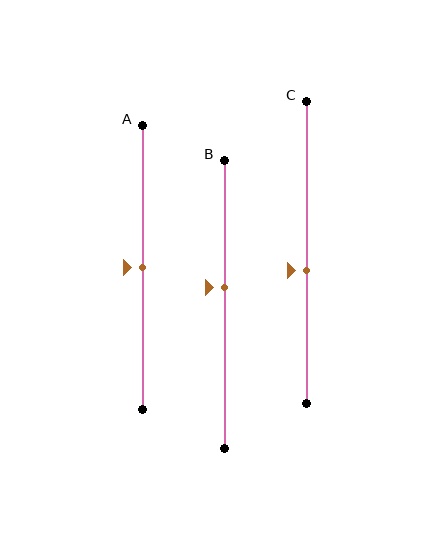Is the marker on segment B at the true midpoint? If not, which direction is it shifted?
No, the marker on segment B is shifted upward by about 6% of the segment length.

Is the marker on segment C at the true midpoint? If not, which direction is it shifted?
No, the marker on segment C is shifted downward by about 6% of the segment length.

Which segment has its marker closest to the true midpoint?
Segment A has its marker closest to the true midpoint.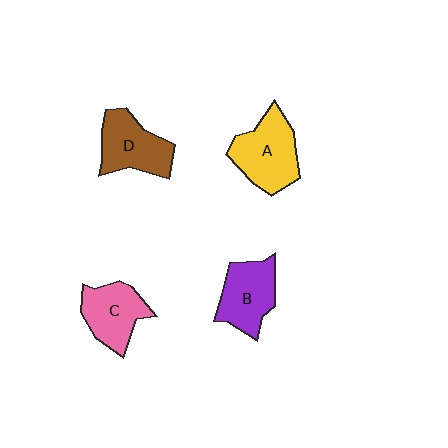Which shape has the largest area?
Shape A (yellow).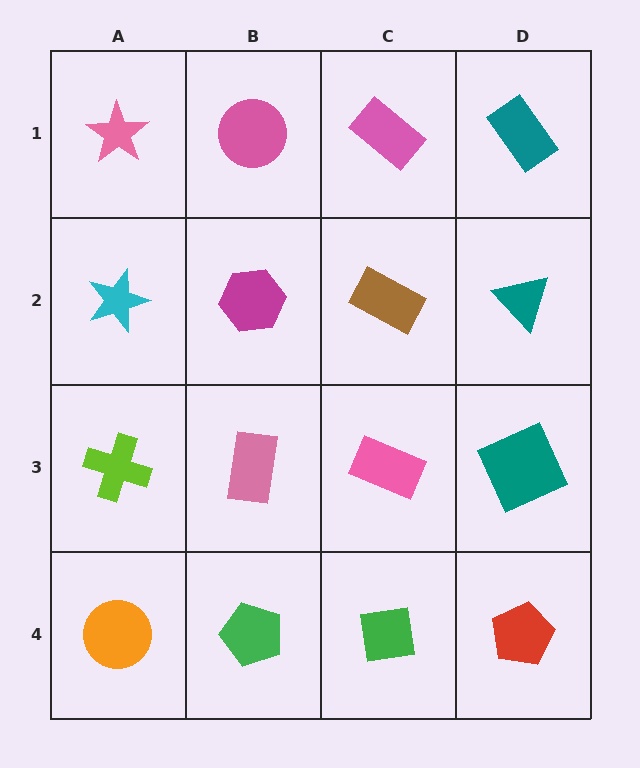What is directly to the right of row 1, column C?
A teal rectangle.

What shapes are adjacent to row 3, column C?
A brown rectangle (row 2, column C), a green square (row 4, column C), a pink rectangle (row 3, column B), a teal square (row 3, column D).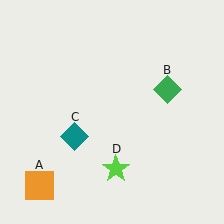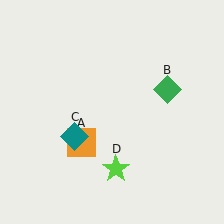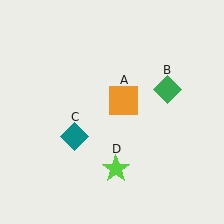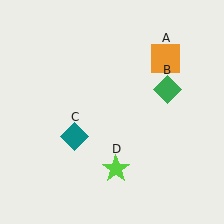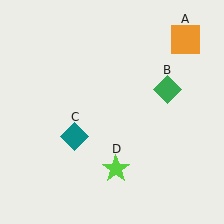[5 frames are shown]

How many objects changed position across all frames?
1 object changed position: orange square (object A).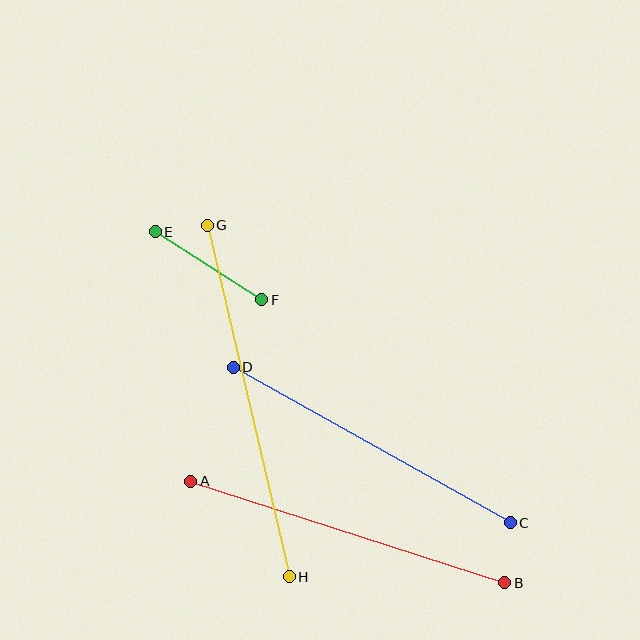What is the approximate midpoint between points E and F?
The midpoint is at approximately (208, 266) pixels.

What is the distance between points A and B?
The distance is approximately 330 pixels.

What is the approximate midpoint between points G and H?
The midpoint is at approximately (248, 401) pixels.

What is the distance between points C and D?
The distance is approximately 317 pixels.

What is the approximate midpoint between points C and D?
The midpoint is at approximately (372, 445) pixels.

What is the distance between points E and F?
The distance is approximately 126 pixels.